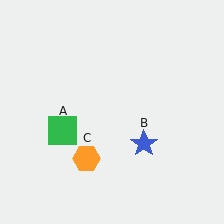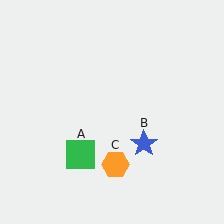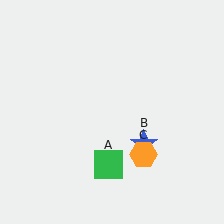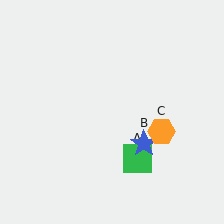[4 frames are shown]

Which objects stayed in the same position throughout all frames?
Blue star (object B) remained stationary.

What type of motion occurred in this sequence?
The green square (object A), orange hexagon (object C) rotated counterclockwise around the center of the scene.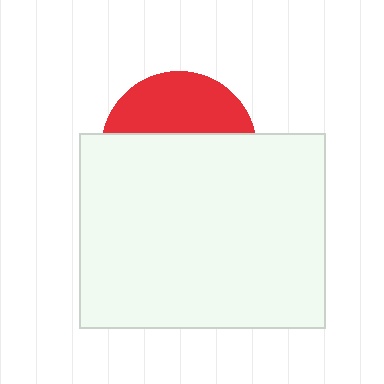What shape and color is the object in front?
The object in front is a white rectangle.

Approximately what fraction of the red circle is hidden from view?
Roughly 63% of the red circle is hidden behind the white rectangle.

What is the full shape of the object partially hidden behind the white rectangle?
The partially hidden object is a red circle.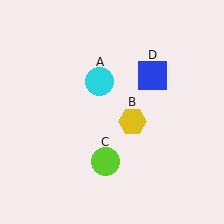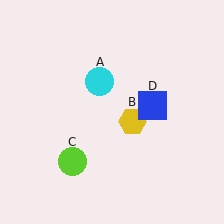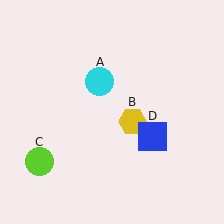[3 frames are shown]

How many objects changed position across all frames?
2 objects changed position: lime circle (object C), blue square (object D).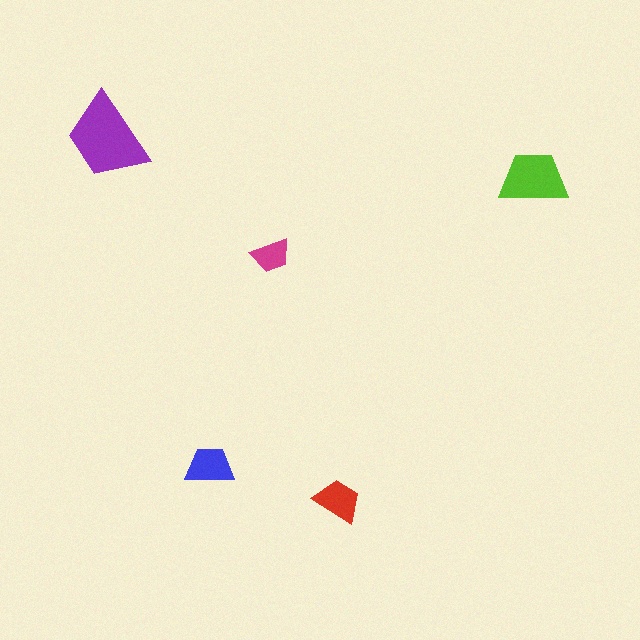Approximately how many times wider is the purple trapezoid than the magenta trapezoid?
About 2 times wider.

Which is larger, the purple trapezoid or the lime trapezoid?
The purple one.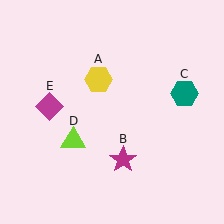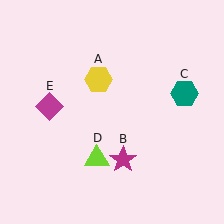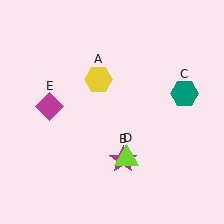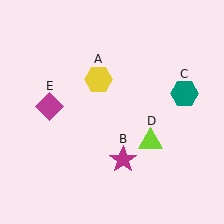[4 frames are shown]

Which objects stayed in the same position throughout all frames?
Yellow hexagon (object A) and magenta star (object B) and teal hexagon (object C) and magenta diamond (object E) remained stationary.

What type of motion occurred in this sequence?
The lime triangle (object D) rotated counterclockwise around the center of the scene.